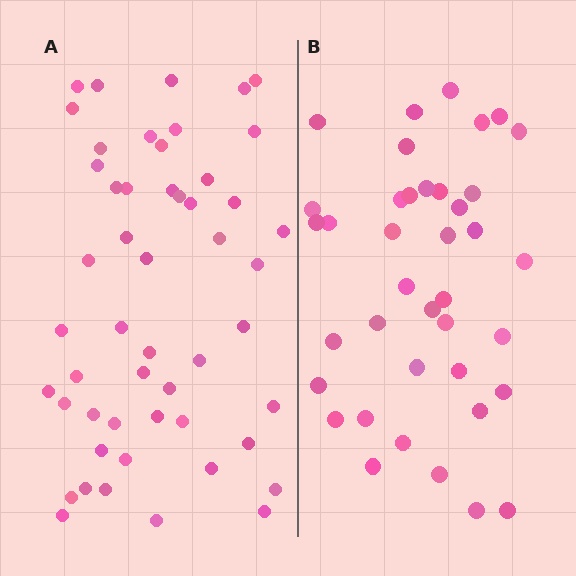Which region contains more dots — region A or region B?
Region A (the left region) has more dots.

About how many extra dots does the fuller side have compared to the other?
Region A has roughly 12 or so more dots than region B.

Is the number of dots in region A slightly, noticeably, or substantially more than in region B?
Region A has noticeably more, but not dramatically so. The ratio is roughly 1.3 to 1.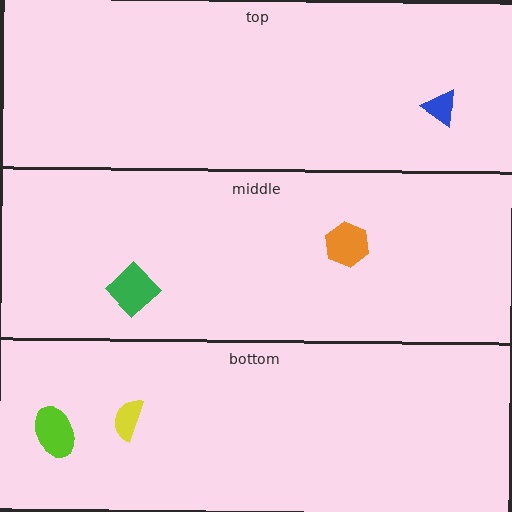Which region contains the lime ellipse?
The bottom region.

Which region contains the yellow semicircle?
The bottom region.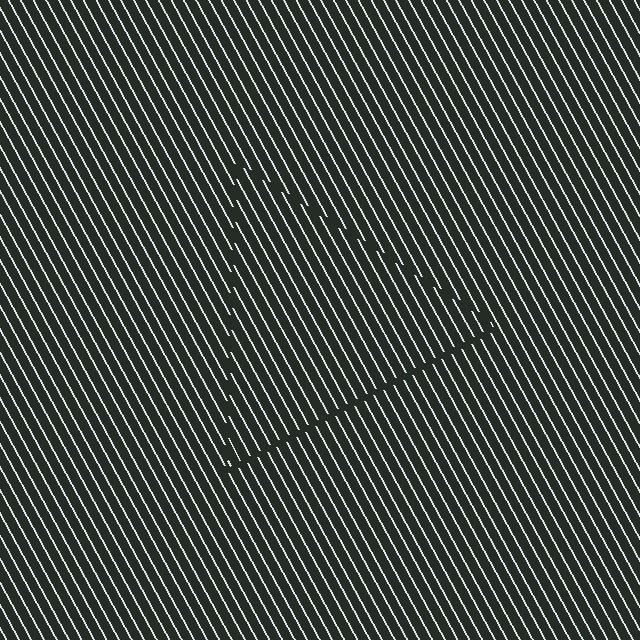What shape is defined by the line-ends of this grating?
An illusory triangle. The interior of the shape contains the same grating, shifted by half a period — the contour is defined by the phase discontinuity where line-ends from the inner and outer gratings abut.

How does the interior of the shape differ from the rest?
The interior of the shape contains the same grating, shifted by half a period — the contour is defined by the phase discontinuity where line-ends from the inner and outer gratings abut.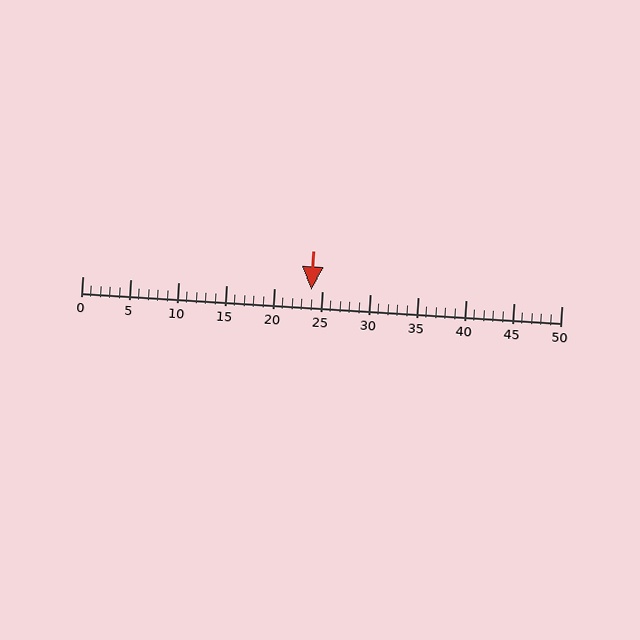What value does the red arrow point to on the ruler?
The red arrow points to approximately 24.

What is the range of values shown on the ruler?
The ruler shows values from 0 to 50.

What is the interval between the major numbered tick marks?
The major tick marks are spaced 5 units apart.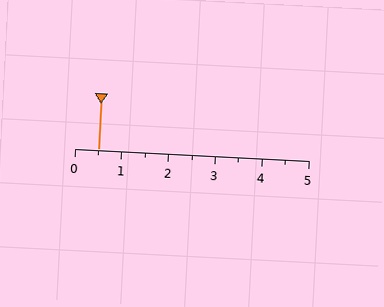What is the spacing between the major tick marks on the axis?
The major ticks are spaced 1 apart.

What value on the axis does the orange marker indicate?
The marker indicates approximately 0.5.